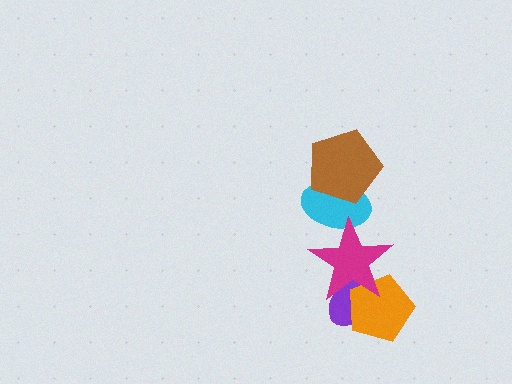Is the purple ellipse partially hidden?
Yes, it is partially covered by another shape.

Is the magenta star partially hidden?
No, no other shape covers it.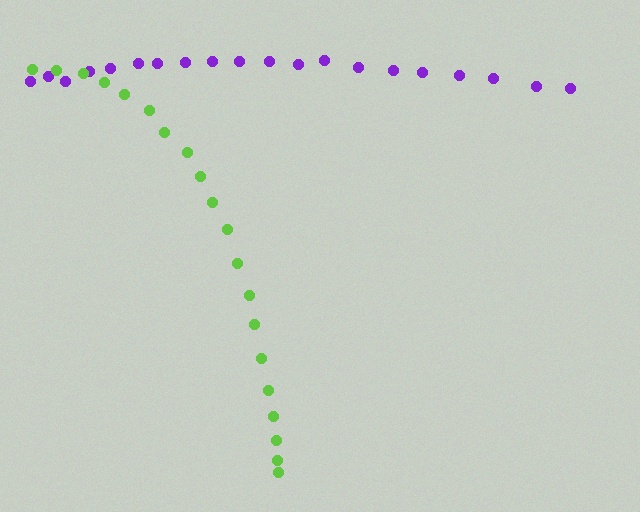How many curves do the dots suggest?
There are 2 distinct paths.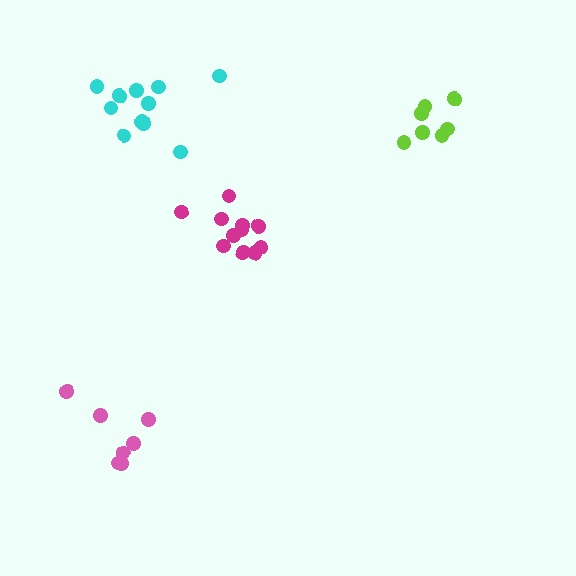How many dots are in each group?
Group 1: 11 dots, Group 2: 11 dots, Group 3: 7 dots, Group 4: 7 dots (36 total).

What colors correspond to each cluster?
The clusters are colored: cyan, magenta, lime, pink.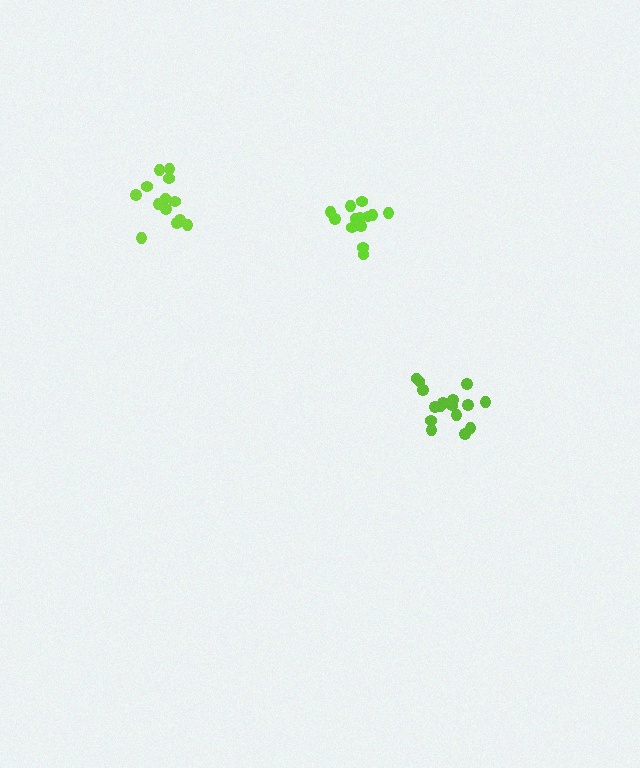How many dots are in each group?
Group 1: 13 dots, Group 2: 13 dots, Group 3: 16 dots (42 total).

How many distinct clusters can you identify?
There are 3 distinct clusters.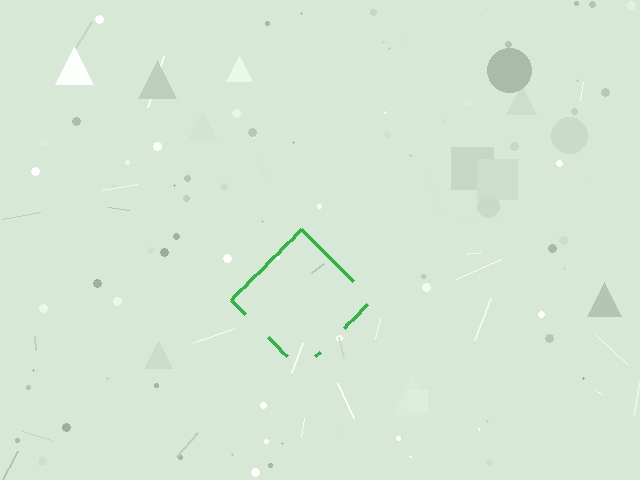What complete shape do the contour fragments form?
The contour fragments form a diamond.